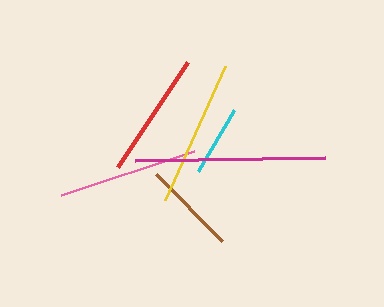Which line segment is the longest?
The magenta line is the longest at approximately 191 pixels.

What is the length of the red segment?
The red segment is approximately 127 pixels long.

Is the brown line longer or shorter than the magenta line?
The magenta line is longer than the brown line.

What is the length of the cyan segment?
The cyan segment is approximately 72 pixels long.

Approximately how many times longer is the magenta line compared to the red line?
The magenta line is approximately 1.5 times the length of the red line.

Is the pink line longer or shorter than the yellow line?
The yellow line is longer than the pink line.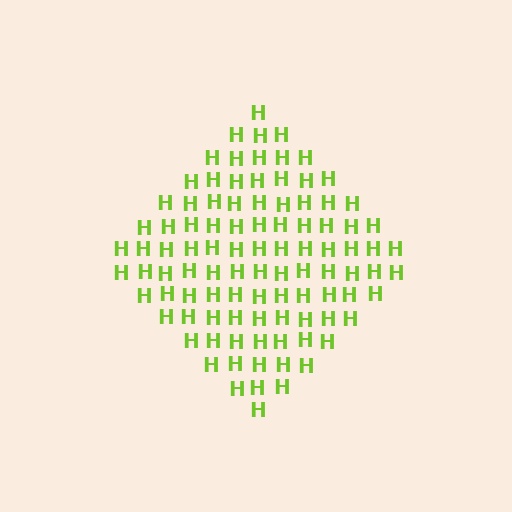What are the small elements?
The small elements are letter H's.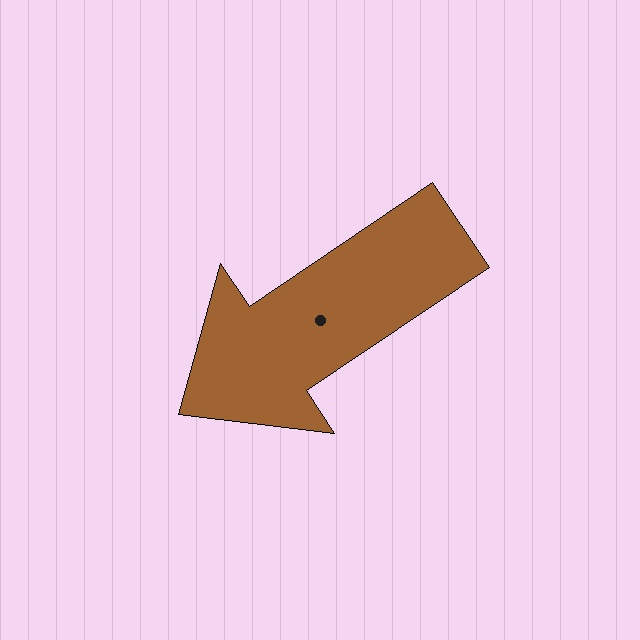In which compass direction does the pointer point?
Southwest.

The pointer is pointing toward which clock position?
Roughly 8 o'clock.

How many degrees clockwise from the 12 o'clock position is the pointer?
Approximately 236 degrees.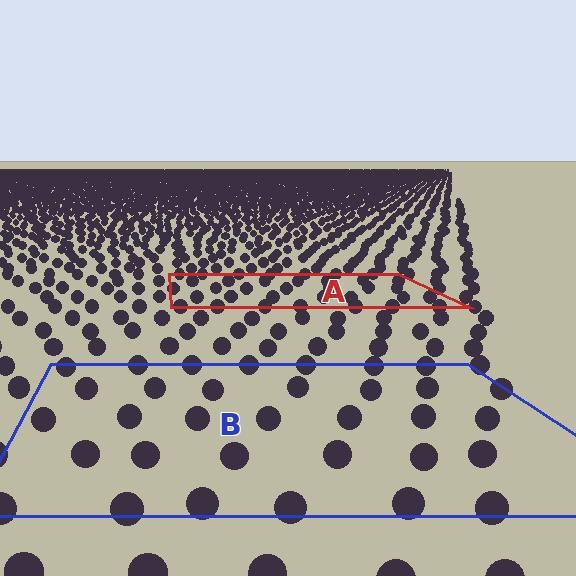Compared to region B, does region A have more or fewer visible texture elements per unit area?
Region A has more texture elements per unit area — they are packed more densely because it is farther away.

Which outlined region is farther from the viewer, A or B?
Region A is farther from the viewer — the texture elements inside it appear smaller and more densely packed.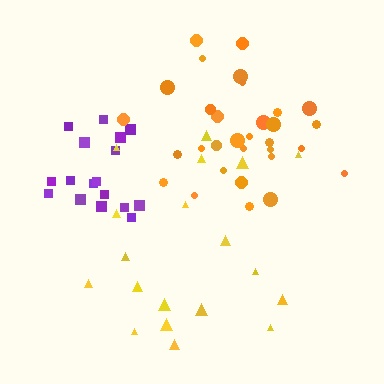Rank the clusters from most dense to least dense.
purple, orange, yellow.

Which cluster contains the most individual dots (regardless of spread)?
Orange (31).